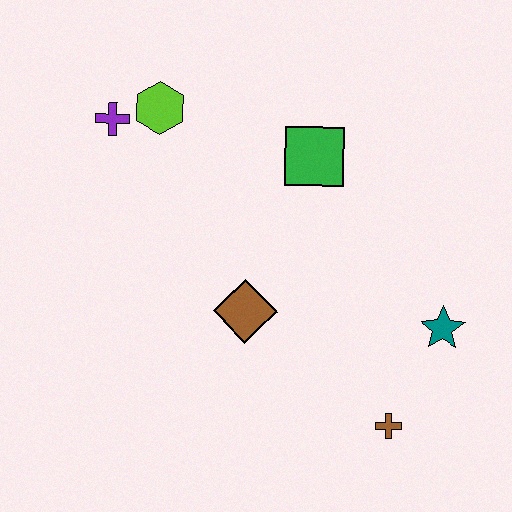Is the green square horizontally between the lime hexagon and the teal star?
Yes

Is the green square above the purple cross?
No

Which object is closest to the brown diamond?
The green square is closest to the brown diamond.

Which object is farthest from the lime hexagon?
The brown cross is farthest from the lime hexagon.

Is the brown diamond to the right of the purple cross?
Yes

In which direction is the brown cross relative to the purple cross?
The brown cross is below the purple cross.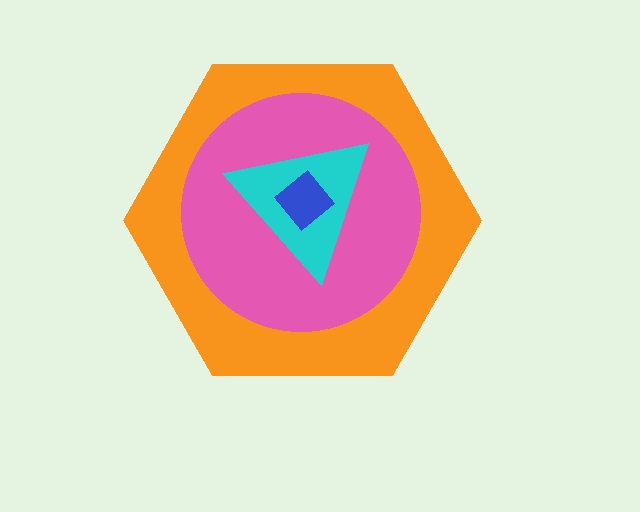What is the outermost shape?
The orange hexagon.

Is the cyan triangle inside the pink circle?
Yes.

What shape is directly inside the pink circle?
The cyan triangle.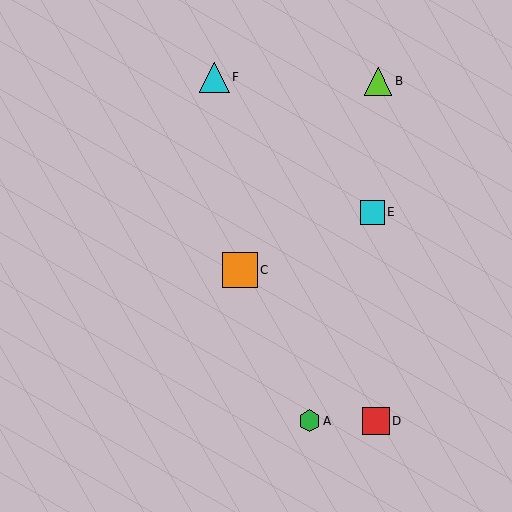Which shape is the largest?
The orange square (labeled C) is the largest.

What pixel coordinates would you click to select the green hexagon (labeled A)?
Click at (310, 421) to select the green hexagon A.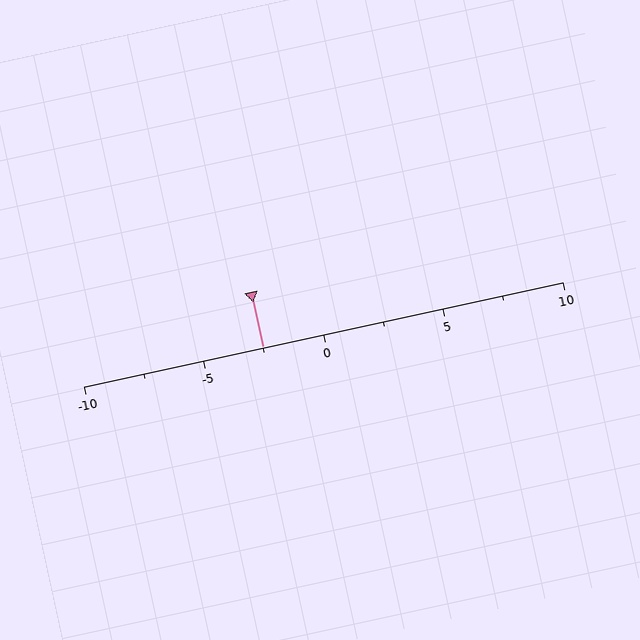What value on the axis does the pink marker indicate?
The marker indicates approximately -2.5.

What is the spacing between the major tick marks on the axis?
The major ticks are spaced 5 apart.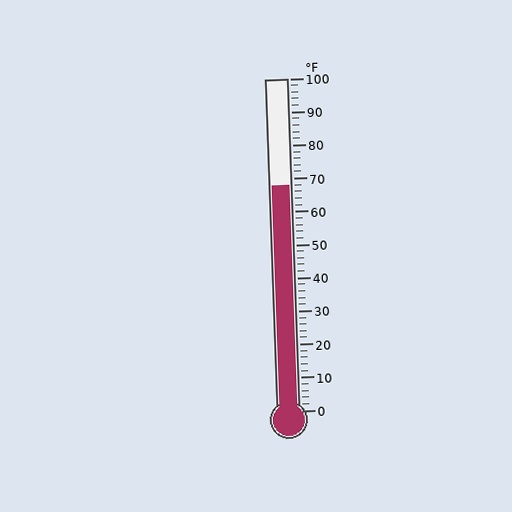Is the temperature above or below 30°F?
The temperature is above 30°F.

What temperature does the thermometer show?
The thermometer shows approximately 68°F.